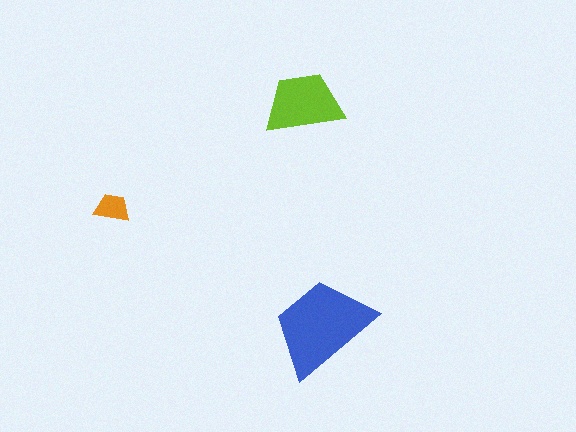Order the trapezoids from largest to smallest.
the blue one, the lime one, the orange one.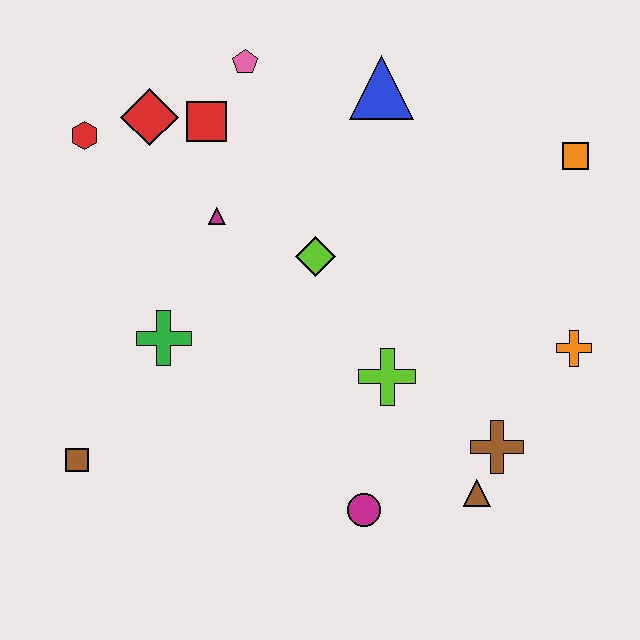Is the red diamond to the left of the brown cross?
Yes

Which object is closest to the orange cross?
The brown cross is closest to the orange cross.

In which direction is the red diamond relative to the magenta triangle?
The red diamond is above the magenta triangle.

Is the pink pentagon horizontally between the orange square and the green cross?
Yes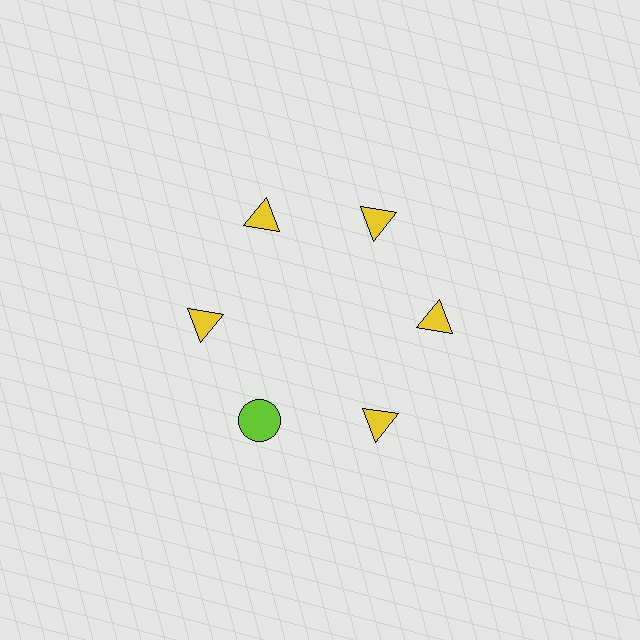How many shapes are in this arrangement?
There are 6 shapes arranged in a ring pattern.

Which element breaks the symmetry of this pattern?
The lime circle at roughly the 7 o'clock position breaks the symmetry. All other shapes are yellow triangles.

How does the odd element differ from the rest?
It differs in both color (lime instead of yellow) and shape (circle instead of triangle).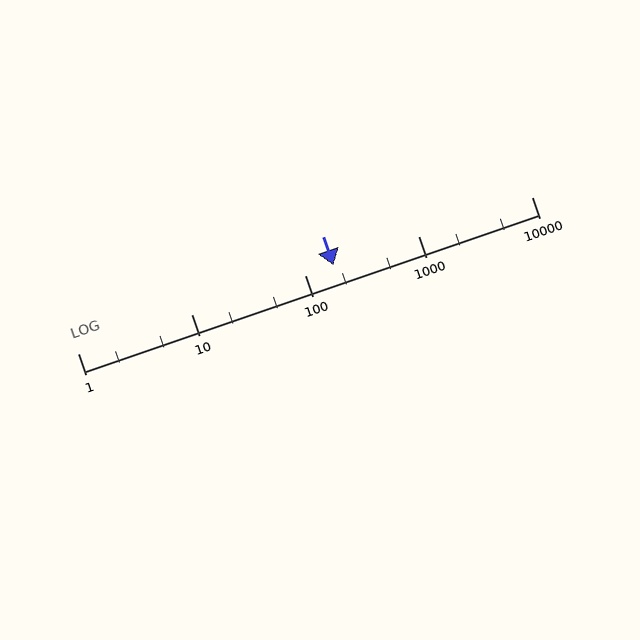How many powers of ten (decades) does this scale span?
The scale spans 4 decades, from 1 to 10000.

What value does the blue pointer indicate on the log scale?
The pointer indicates approximately 180.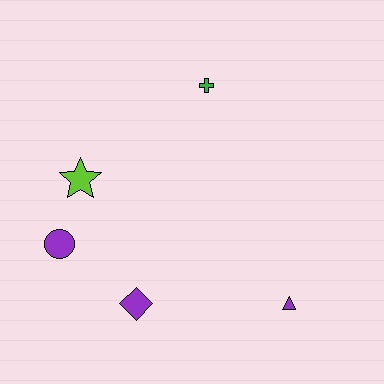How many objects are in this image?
There are 5 objects.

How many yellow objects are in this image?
There are no yellow objects.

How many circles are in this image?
There is 1 circle.